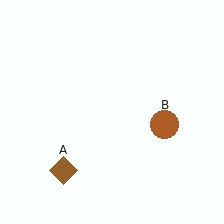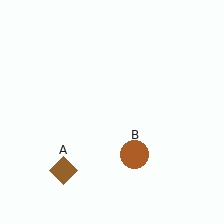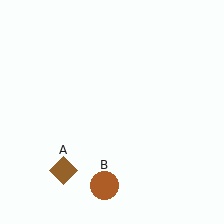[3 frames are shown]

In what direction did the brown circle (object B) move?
The brown circle (object B) moved down and to the left.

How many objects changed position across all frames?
1 object changed position: brown circle (object B).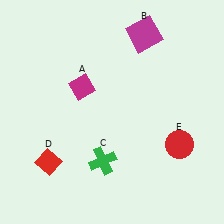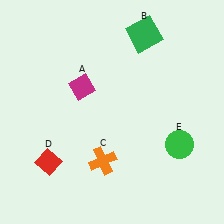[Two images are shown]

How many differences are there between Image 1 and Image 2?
There are 3 differences between the two images.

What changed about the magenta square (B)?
In Image 1, B is magenta. In Image 2, it changed to green.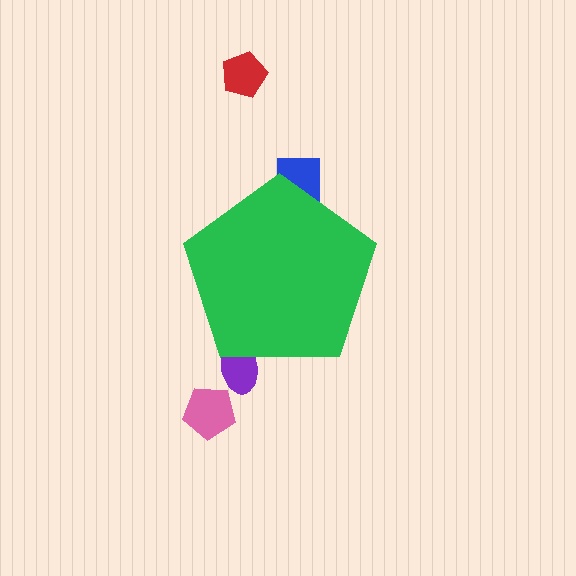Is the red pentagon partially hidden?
No, the red pentagon is fully visible.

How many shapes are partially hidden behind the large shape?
2 shapes are partially hidden.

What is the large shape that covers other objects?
A green pentagon.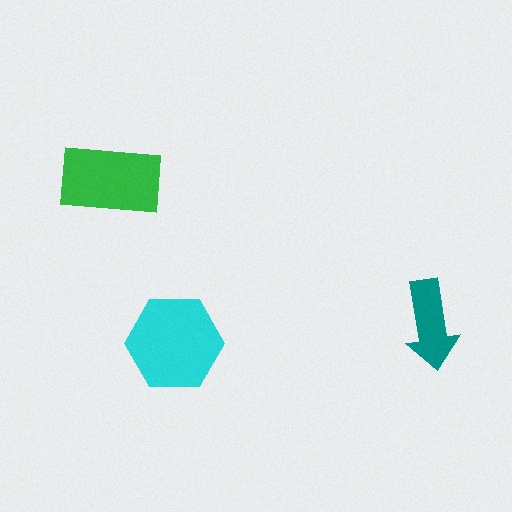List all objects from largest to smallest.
The cyan hexagon, the green rectangle, the teal arrow.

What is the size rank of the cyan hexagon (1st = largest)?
1st.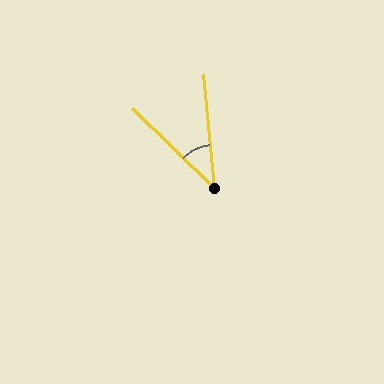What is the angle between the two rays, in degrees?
Approximately 40 degrees.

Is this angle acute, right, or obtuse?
It is acute.